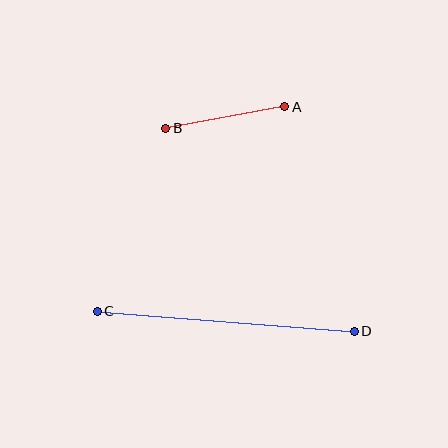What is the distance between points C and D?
The distance is approximately 258 pixels.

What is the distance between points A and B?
The distance is approximately 121 pixels.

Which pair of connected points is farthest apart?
Points C and D are farthest apart.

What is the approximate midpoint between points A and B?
The midpoint is at approximately (225, 118) pixels.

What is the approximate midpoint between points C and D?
The midpoint is at approximately (226, 321) pixels.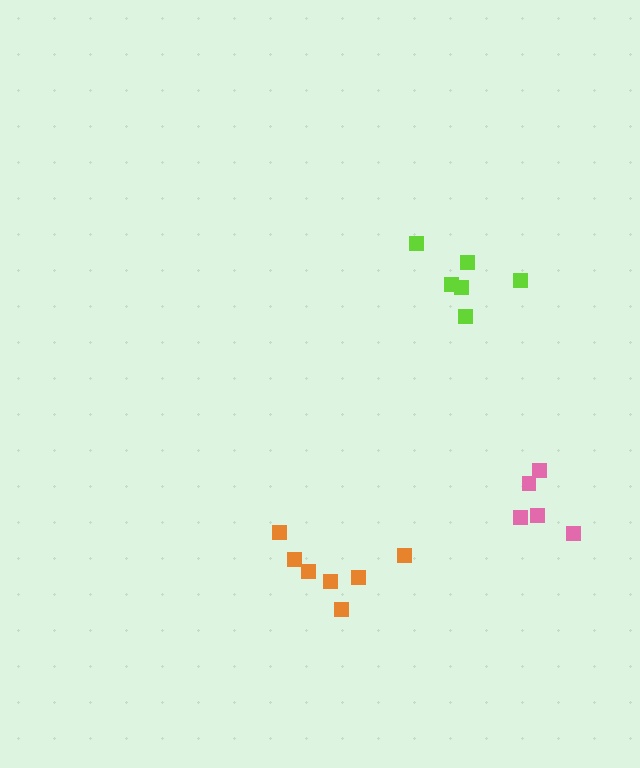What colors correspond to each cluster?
The clusters are colored: pink, orange, lime.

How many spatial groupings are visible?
There are 3 spatial groupings.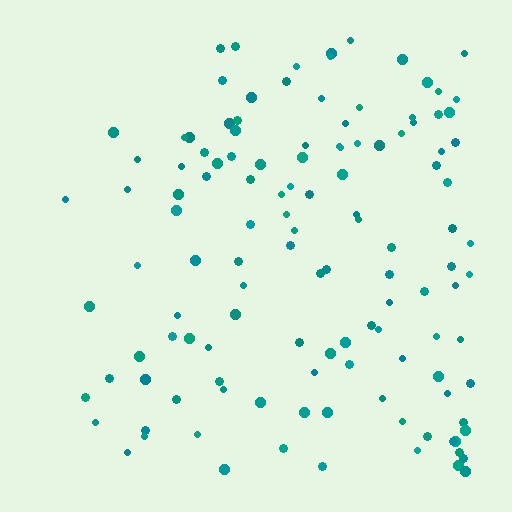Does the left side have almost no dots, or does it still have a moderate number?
Still a moderate number, just noticeably fewer than the right.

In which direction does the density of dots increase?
From left to right, with the right side densest.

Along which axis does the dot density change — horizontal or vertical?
Horizontal.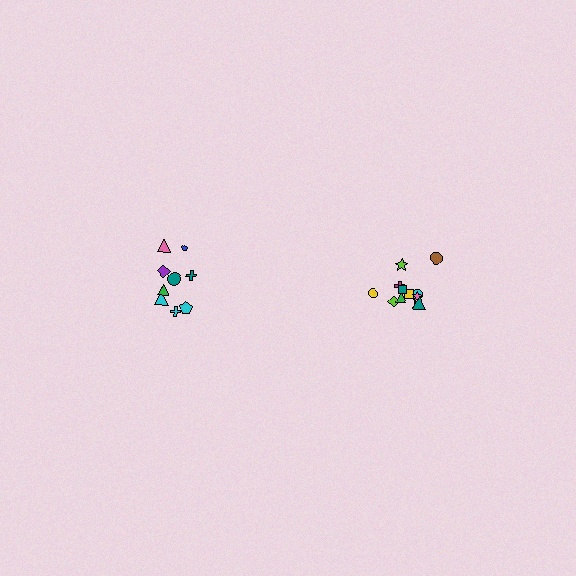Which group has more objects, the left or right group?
The right group.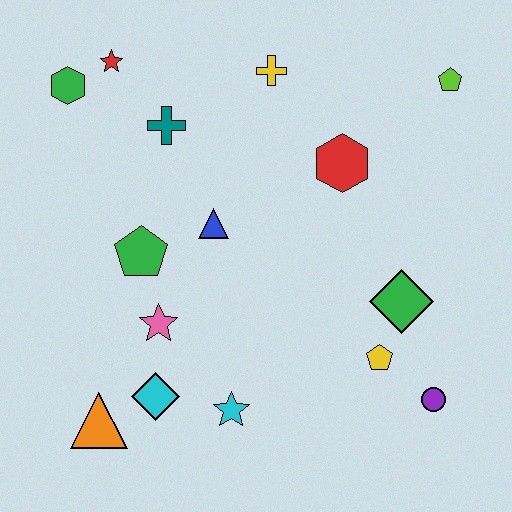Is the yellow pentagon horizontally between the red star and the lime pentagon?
Yes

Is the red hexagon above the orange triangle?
Yes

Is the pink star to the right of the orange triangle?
Yes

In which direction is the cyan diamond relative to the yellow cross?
The cyan diamond is below the yellow cross.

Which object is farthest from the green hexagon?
The purple circle is farthest from the green hexagon.